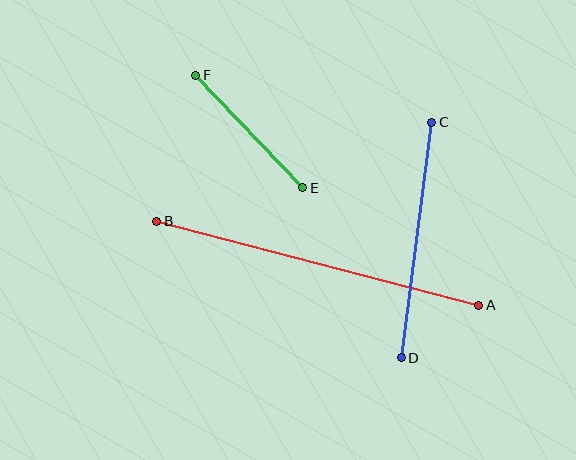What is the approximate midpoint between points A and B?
The midpoint is at approximately (318, 263) pixels.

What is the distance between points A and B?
The distance is approximately 333 pixels.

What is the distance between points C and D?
The distance is approximately 237 pixels.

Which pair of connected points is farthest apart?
Points A and B are farthest apart.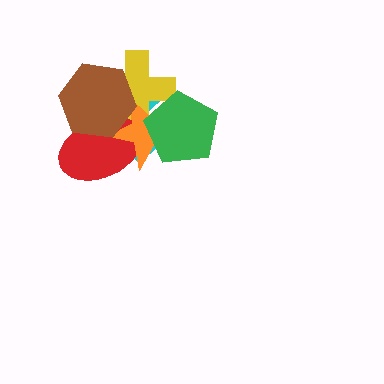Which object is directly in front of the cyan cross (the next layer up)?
The yellow cross is directly in front of the cyan cross.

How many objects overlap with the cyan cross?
5 objects overlap with the cyan cross.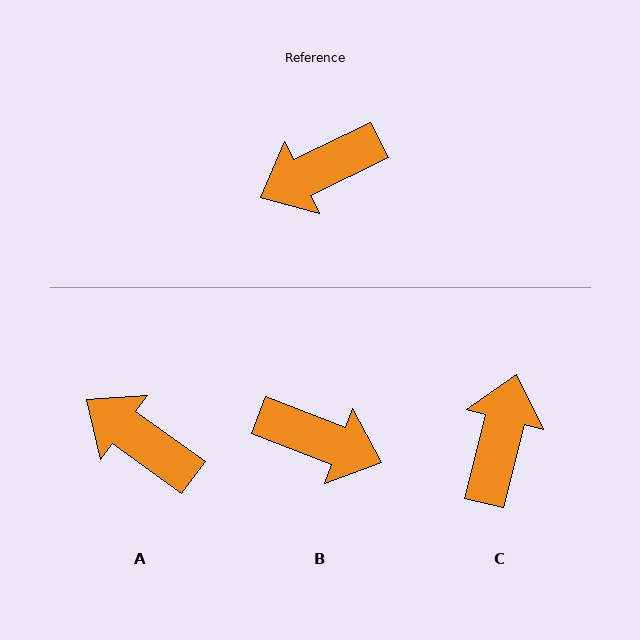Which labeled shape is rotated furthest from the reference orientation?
B, about 133 degrees away.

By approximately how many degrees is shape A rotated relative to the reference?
Approximately 62 degrees clockwise.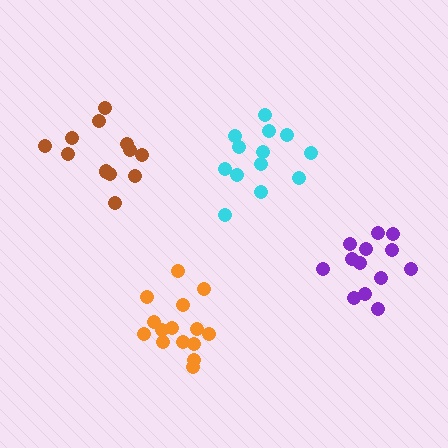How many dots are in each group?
Group 1: 15 dots, Group 2: 13 dots, Group 3: 13 dots, Group 4: 13 dots (54 total).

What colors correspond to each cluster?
The clusters are colored: orange, brown, purple, cyan.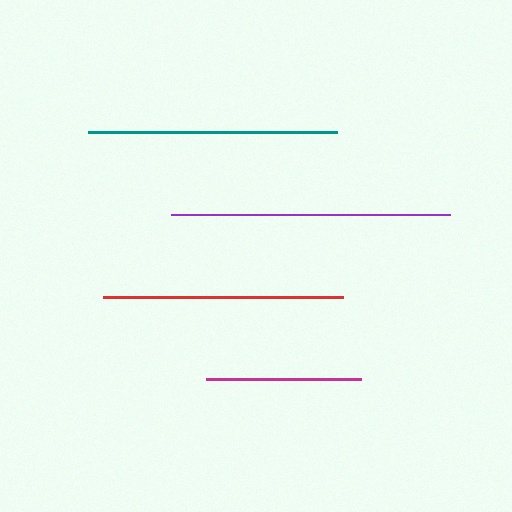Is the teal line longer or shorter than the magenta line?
The teal line is longer than the magenta line.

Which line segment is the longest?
The purple line is the longest at approximately 279 pixels.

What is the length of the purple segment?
The purple segment is approximately 279 pixels long.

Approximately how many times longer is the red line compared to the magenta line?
The red line is approximately 1.6 times the length of the magenta line.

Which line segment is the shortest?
The magenta line is the shortest at approximately 155 pixels.